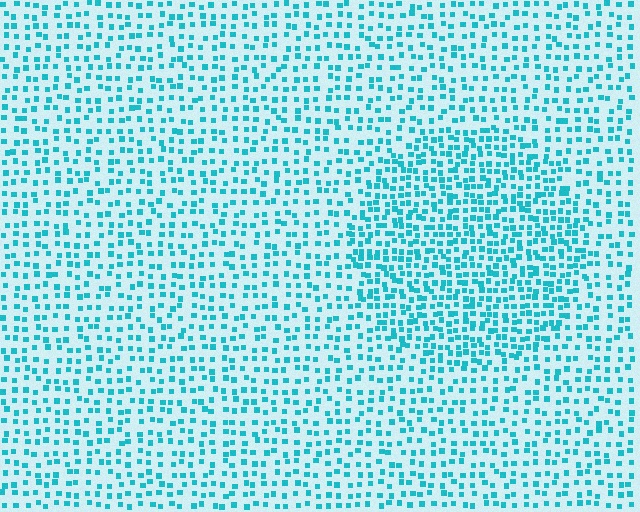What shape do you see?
I see a circle.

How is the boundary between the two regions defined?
The boundary is defined by a change in element density (approximately 1.7x ratio). All elements are the same color, size, and shape.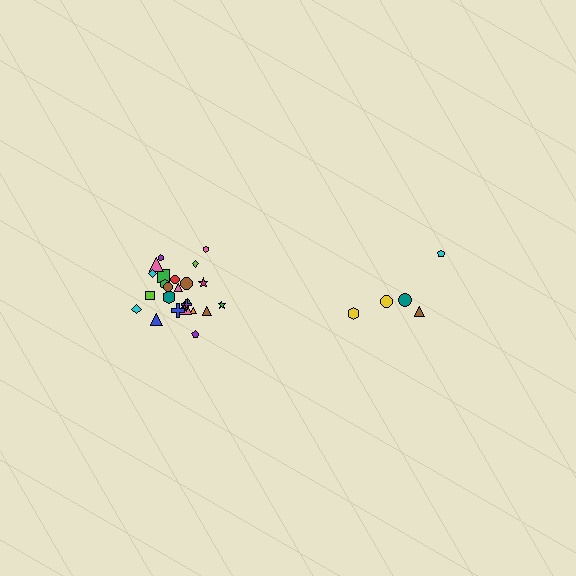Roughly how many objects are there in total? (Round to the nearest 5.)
Roughly 30 objects in total.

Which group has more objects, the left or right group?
The left group.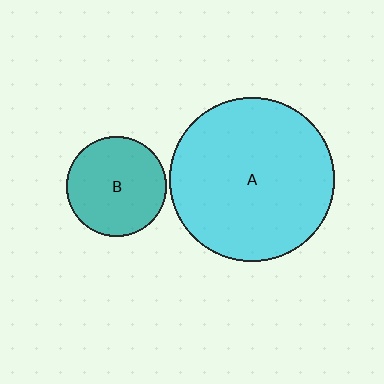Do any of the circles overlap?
No, none of the circles overlap.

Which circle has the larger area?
Circle A (cyan).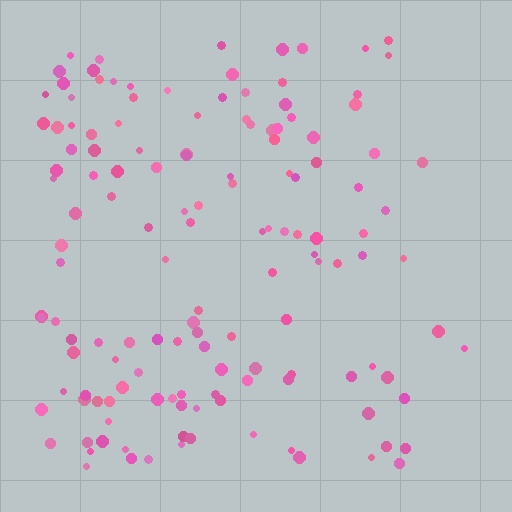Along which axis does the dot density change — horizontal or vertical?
Horizontal.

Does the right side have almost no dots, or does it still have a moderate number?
Still a moderate number, just noticeably fewer than the left.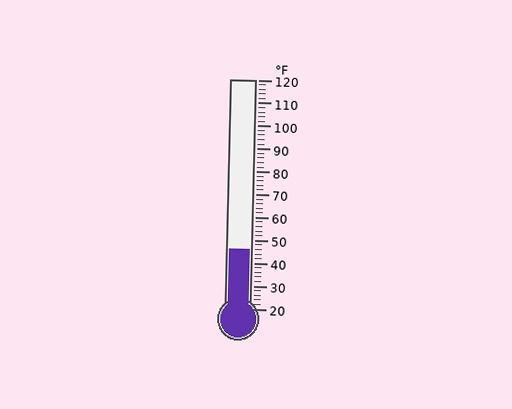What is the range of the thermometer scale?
The thermometer scale ranges from 20°F to 120°F.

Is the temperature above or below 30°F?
The temperature is above 30°F.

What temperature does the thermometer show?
The thermometer shows approximately 46°F.